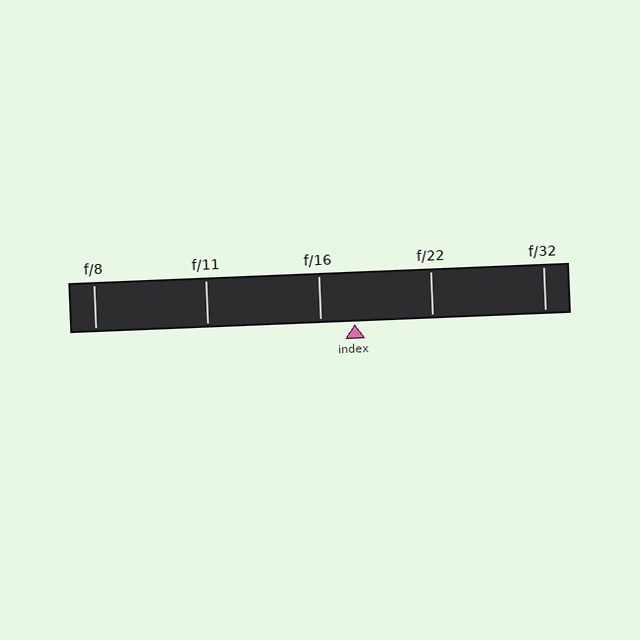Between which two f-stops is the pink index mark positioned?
The index mark is between f/16 and f/22.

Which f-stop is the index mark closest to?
The index mark is closest to f/16.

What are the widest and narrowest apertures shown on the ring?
The widest aperture shown is f/8 and the narrowest is f/32.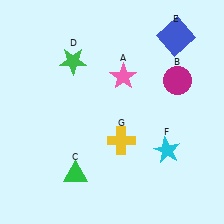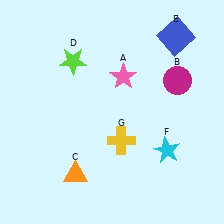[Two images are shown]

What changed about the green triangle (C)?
In Image 1, C is green. In Image 2, it changed to orange.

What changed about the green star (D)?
In Image 1, D is green. In Image 2, it changed to lime.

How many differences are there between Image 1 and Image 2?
There are 2 differences between the two images.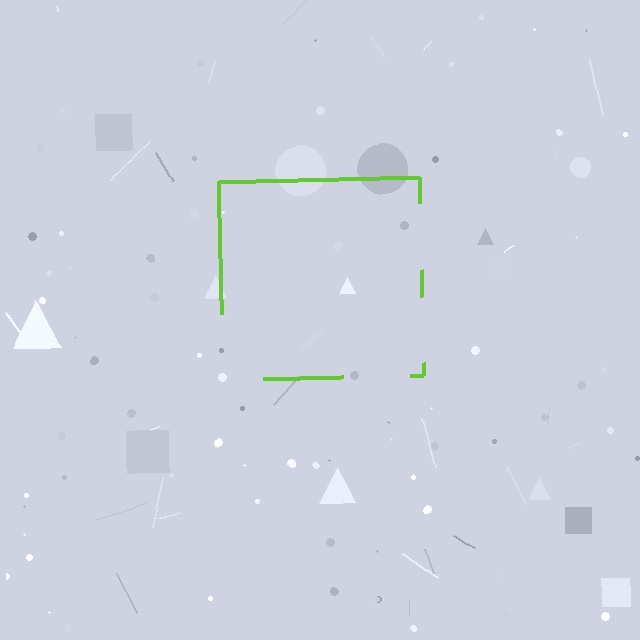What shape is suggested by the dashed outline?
The dashed outline suggests a square.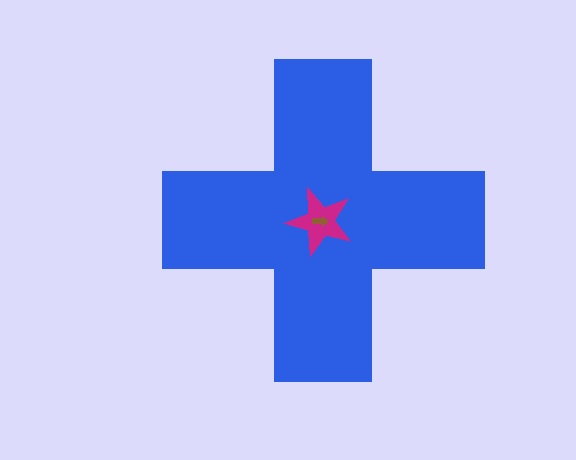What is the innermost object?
The brown arrow.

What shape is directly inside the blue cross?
The magenta star.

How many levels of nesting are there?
3.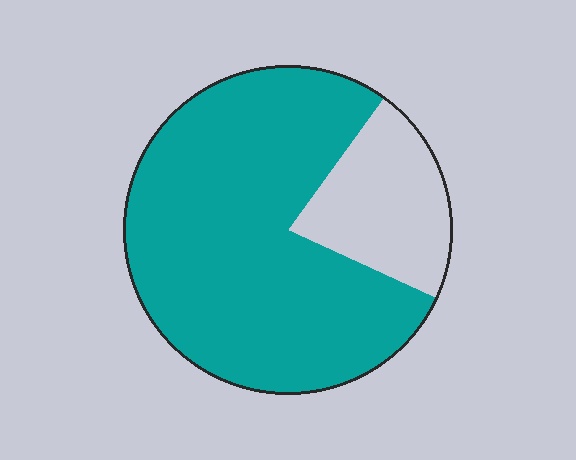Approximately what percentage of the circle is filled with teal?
Approximately 80%.